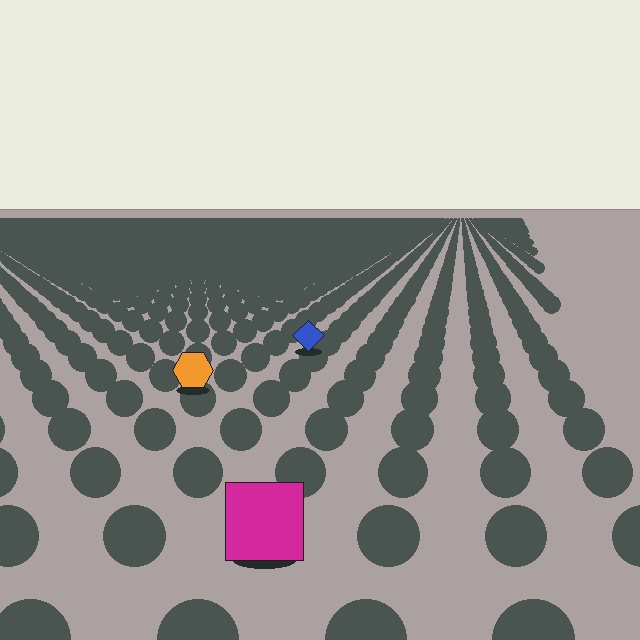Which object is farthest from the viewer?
The blue diamond is farthest from the viewer. It appears smaller and the ground texture around it is denser.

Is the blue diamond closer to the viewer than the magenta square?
No. The magenta square is closer — you can tell from the texture gradient: the ground texture is coarser near it.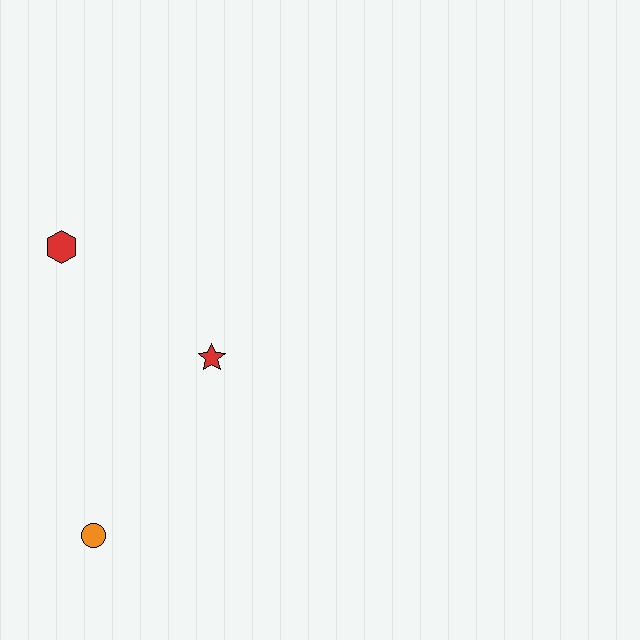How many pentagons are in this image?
There are no pentagons.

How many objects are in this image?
There are 3 objects.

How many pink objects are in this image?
There are no pink objects.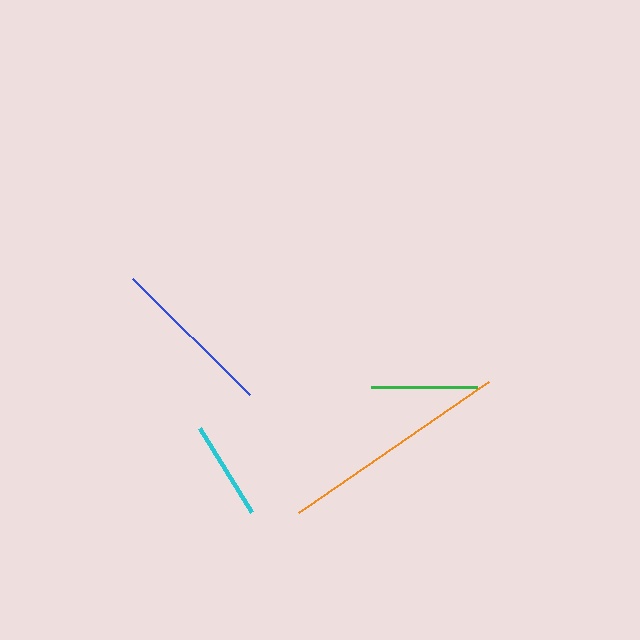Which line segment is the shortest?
The cyan line is the shortest at approximately 98 pixels.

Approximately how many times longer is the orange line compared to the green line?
The orange line is approximately 2.2 times the length of the green line.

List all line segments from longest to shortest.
From longest to shortest: orange, blue, green, cyan.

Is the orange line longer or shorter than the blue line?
The orange line is longer than the blue line.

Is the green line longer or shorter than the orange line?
The orange line is longer than the green line.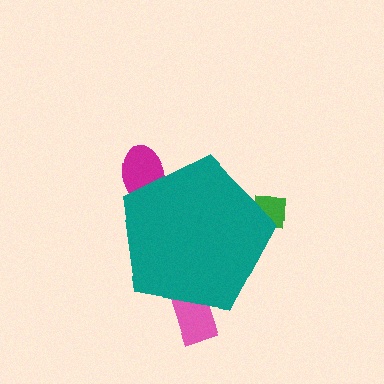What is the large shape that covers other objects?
A teal pentagon.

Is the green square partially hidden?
Yes, the green square is partially hidden behind the teal pentagon.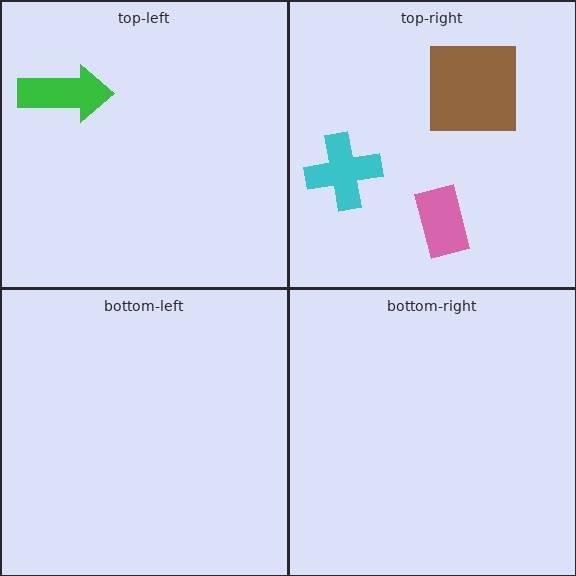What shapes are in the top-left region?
The green arrow.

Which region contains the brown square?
The top-right region.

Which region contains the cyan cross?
The top-right region.